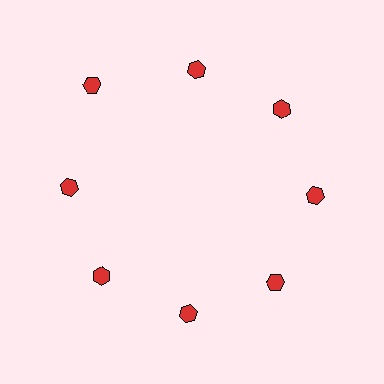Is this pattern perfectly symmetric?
No. The 8 red hexagons are arranged in a ring, but one element near the 10 o'clock position is pushed outward from the center, breaking the 8-fold rotational symmetry.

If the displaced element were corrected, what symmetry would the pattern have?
It would have 8-fold rotational symmetry — the pattern would map onto itself every 45 degrees.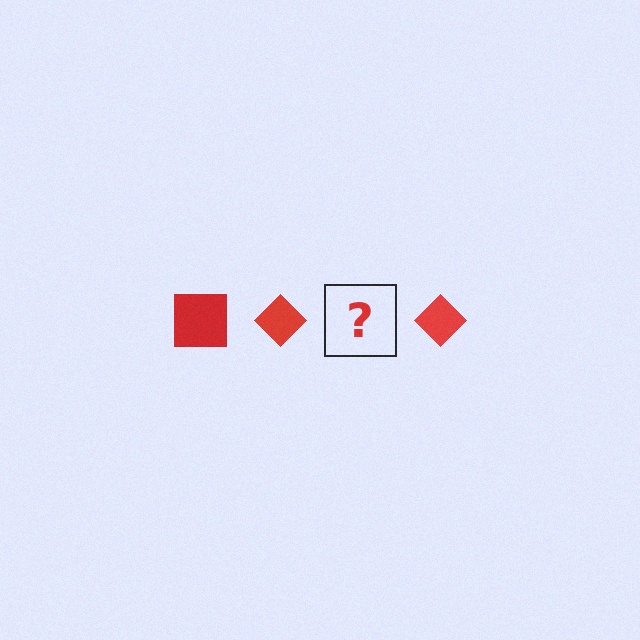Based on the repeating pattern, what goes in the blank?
The blank should be a red square.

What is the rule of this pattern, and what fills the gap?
The rule is that the pattern cycles through square, diamond shapes in red. The gap should be filled with a red square.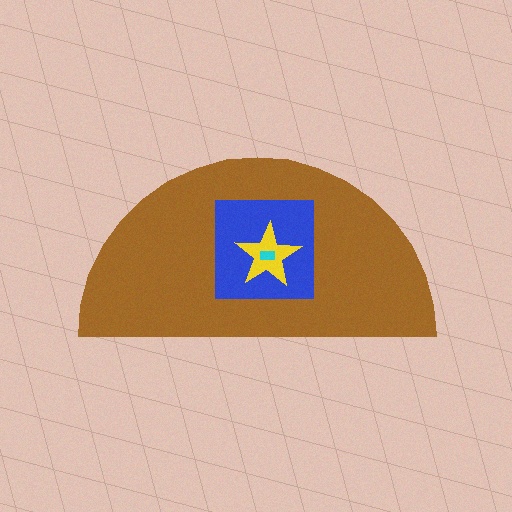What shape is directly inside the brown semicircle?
The blue square.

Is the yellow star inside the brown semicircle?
Yes.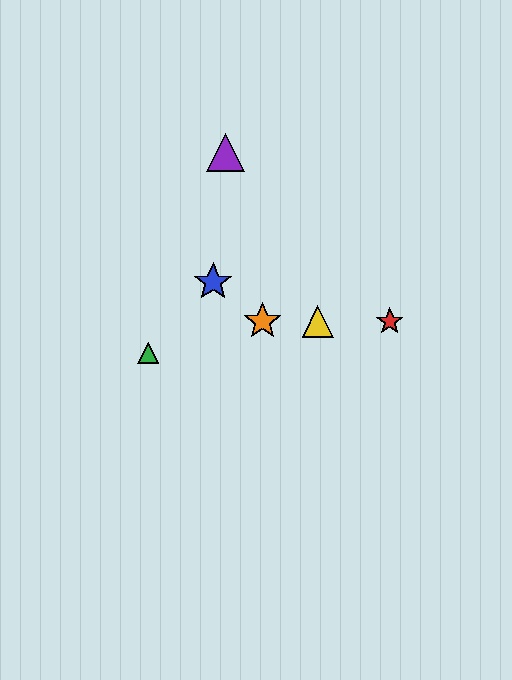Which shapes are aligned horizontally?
The red star, the yellow triangle, the orange star are aligned horizontally.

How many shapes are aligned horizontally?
3 shapes (the red star, the yellow triangle, the orange star) are aligned horizontally.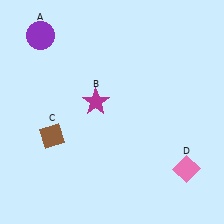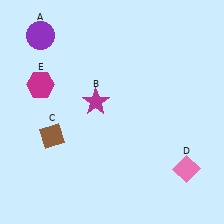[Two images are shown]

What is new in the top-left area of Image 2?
A magenta hexagon (E) was added in the top-left area of Image 2.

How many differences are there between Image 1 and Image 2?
There is 1 difference between the two images.